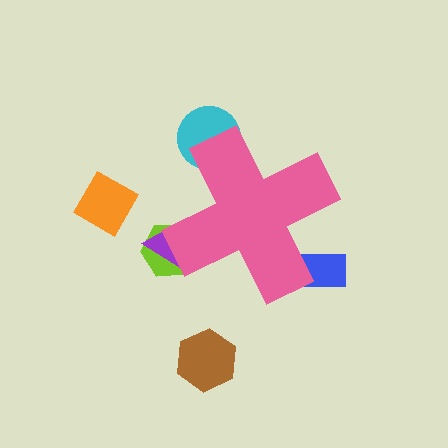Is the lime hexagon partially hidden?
Yes, the lime hexagon is partially hidden behind the pink cross.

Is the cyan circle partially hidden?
Yes, the cyan circle is partially hidden behind the pink cross.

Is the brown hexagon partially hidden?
No, the brown hexagon is fully visible.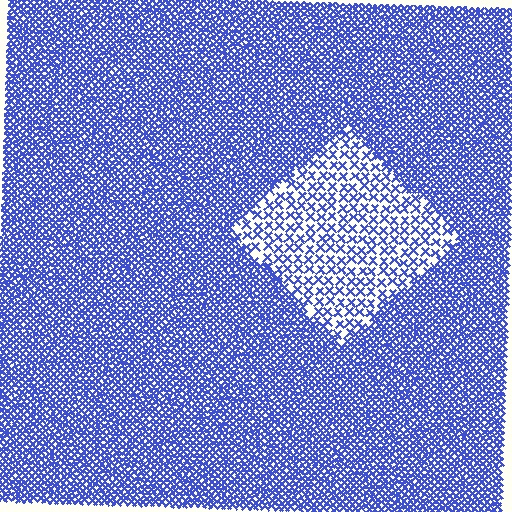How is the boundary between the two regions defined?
The boundary is defined by a change in element density (approximately 2.7x ratio). All elements are the same color, size, and shape.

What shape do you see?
I see a diamond.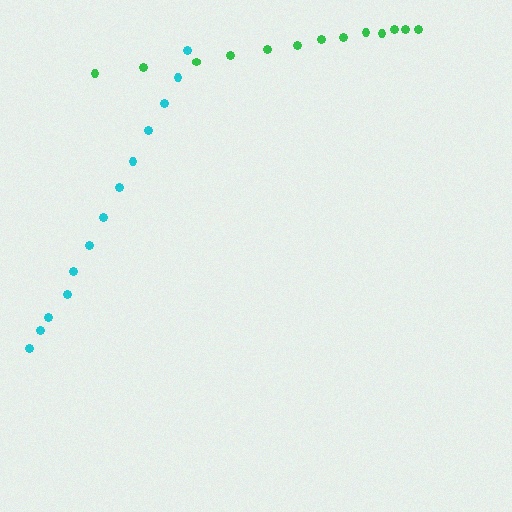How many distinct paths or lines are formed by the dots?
There are 2 distinct paths.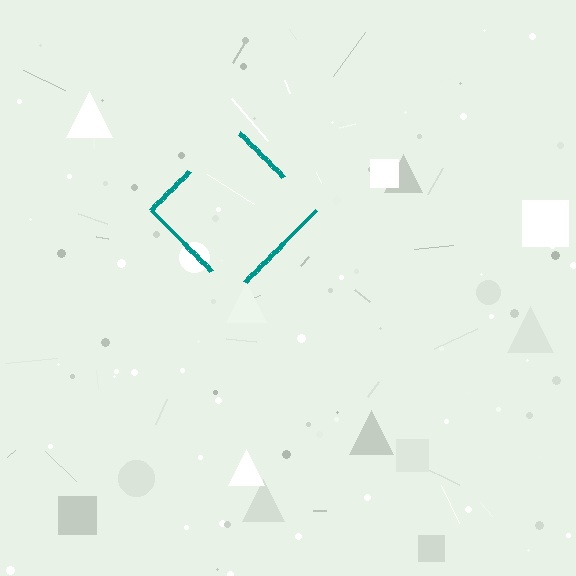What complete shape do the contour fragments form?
The contour fragments form a diamond.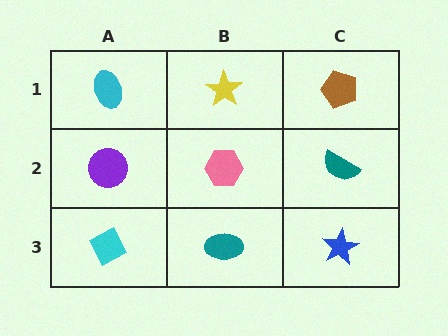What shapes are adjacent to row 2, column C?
A brown pentagon (row 1, column C), a blue star (row 3, column C), a pink hexagon (row 2, column B).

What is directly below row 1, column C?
A teal semicircle.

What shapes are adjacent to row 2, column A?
A cyan ellipse (row 1, column A), a cyan diamond (row 3, column A), a pink hexagon (row 2, column B).